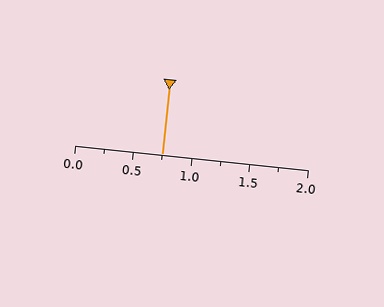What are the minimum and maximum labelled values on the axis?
The axis runs from 0.0 to 2.0.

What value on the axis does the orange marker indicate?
The marker indicates approximately 0.75.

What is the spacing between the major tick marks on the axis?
The major ticks are spaced 0.5 apart.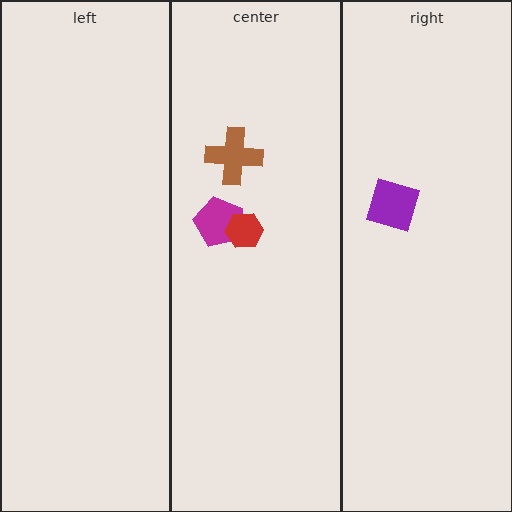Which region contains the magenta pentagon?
The center region.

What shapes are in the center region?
The brown cross, the magenta pentagon, the red hexagon.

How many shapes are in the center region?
3.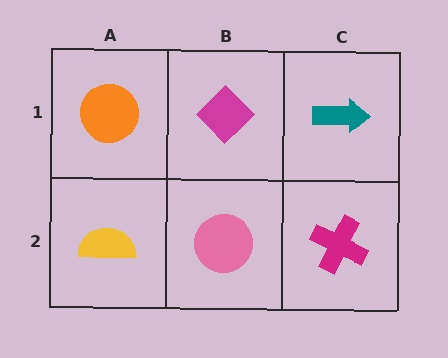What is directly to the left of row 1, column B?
An orange circle.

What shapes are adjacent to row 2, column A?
An orange circle (row 1, column A), a pink circle (row 2, column B).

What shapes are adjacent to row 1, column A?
A yellow semicircle (row 2, column A), a magenta diamond (row 1, column B).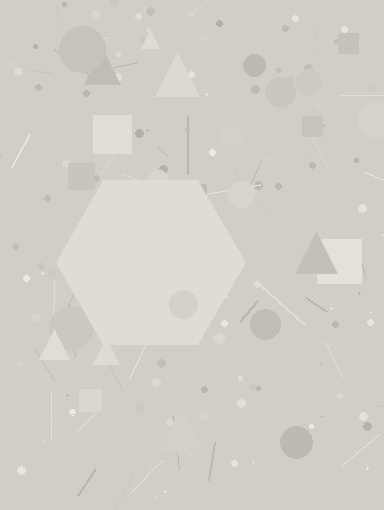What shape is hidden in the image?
A hexagon is hidden in the image.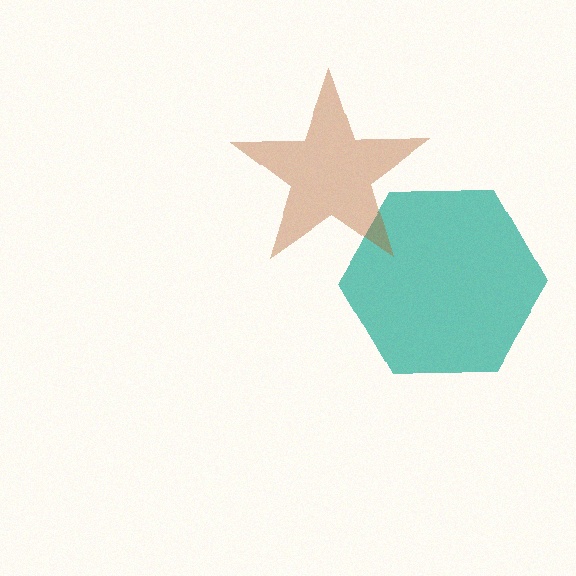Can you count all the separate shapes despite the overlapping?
Yes, there are 2 separate shapes.